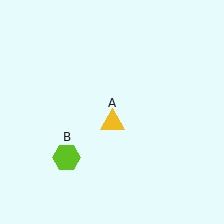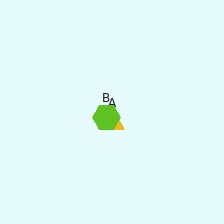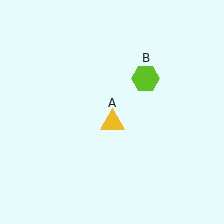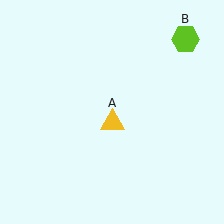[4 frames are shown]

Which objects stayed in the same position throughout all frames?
Yellow triangle (object A) remained stationary.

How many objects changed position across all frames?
1 object changed position: lime hexagon (object B).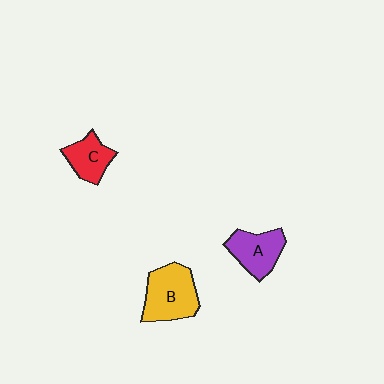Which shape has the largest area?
Shape B (yellow).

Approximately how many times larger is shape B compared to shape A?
Approximately 1.3 times.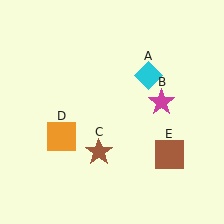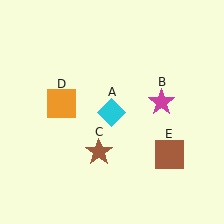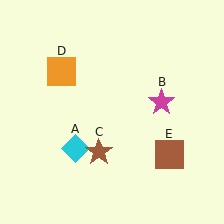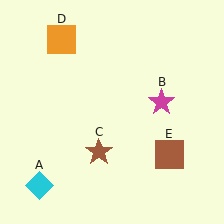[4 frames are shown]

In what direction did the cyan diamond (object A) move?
The cyan diamond (object A) moved down and to the left.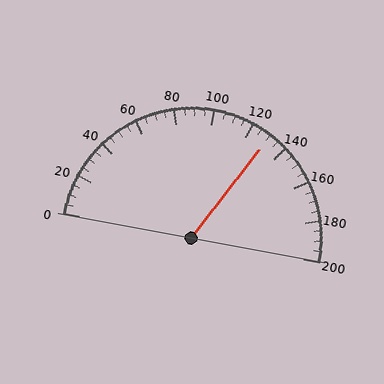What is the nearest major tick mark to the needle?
The nearest major tick mark is 120.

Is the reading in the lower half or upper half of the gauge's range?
The reading is in the upper half of the range (0 to 200).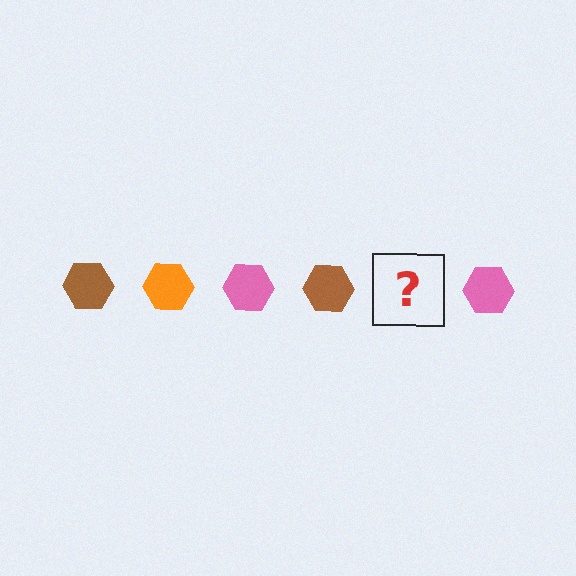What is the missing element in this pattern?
The missing element is an orange hexagon.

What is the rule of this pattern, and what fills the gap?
The rule is that the pattern cycles through brown, orange, pink hexagons. The gap should be filled with an orange hexagon.